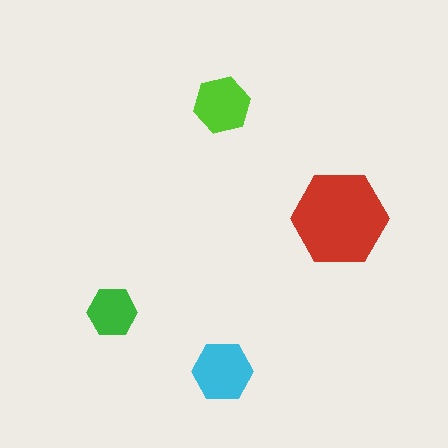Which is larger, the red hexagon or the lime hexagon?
The red one.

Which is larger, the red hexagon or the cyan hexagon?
The red one.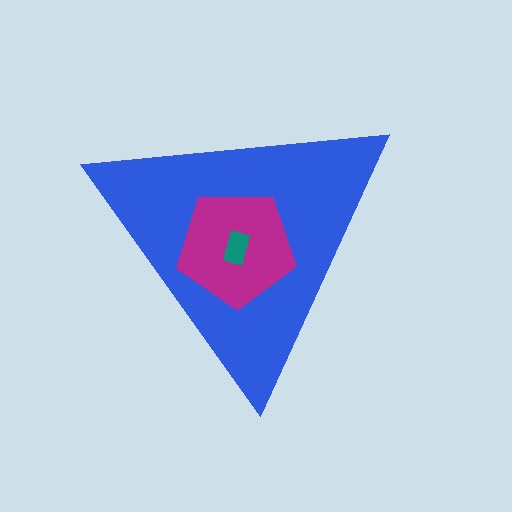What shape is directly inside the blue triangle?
The magenta pentagon.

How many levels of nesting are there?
3.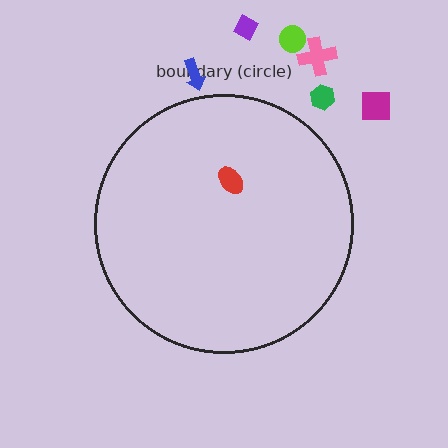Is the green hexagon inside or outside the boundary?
Outside.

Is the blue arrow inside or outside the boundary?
Outside.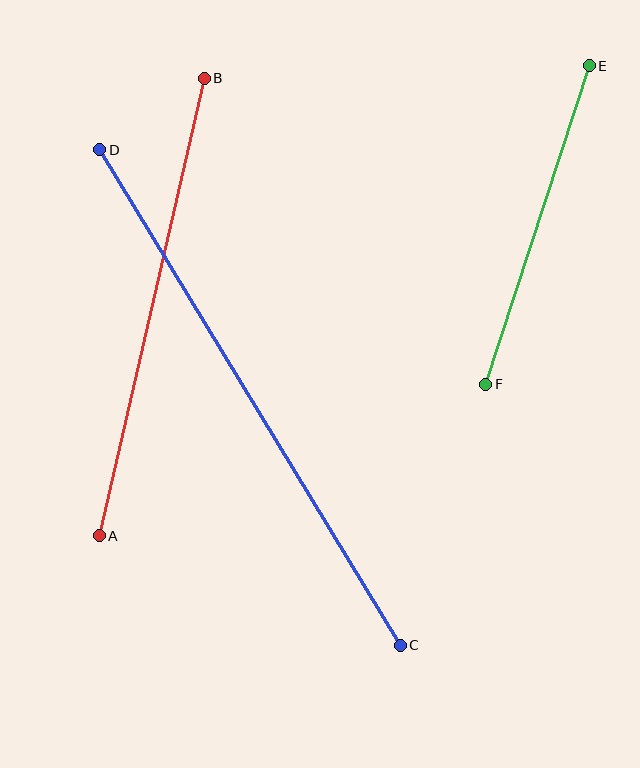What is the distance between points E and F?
The distance is approximately 335 pixels.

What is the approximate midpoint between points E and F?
The midpoint is at approximately (538, 225) pixels.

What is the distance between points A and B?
The distance is approximately 469 pixels.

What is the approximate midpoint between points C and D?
The midpoint is at approximately (250, 398) pixels.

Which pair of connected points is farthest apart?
Points C and D are farthest apart.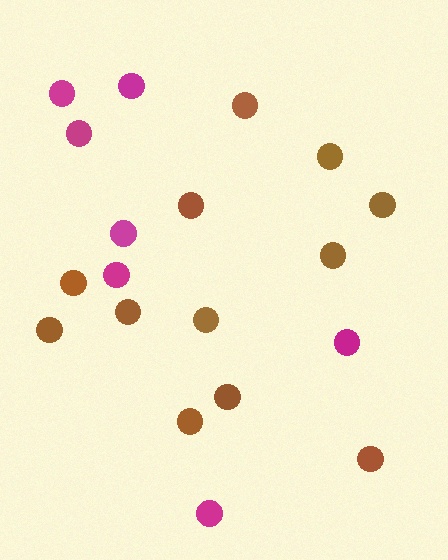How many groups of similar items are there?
There are 2 groups: one group of magenta circles (7) and one group of brown circles (12).